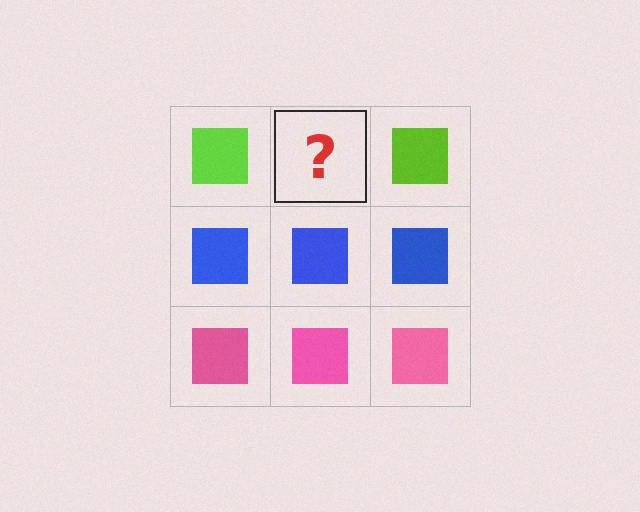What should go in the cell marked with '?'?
The missing cell should contain a lime square.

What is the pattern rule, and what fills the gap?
The rule is that each row has a consistent color. The gap should be filled with a lime square.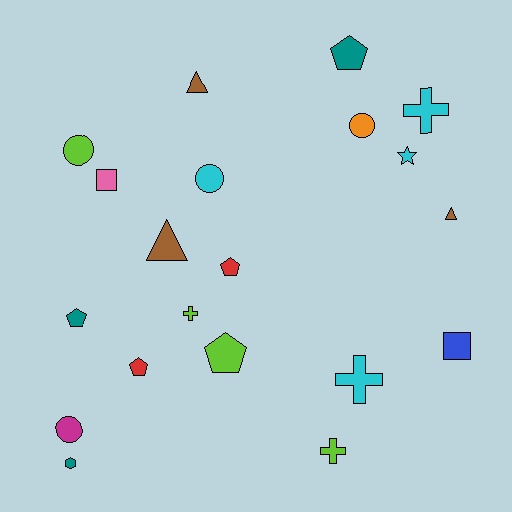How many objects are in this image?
There are 20 objects.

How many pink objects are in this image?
There is 1 pink object.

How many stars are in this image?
There is 1 star.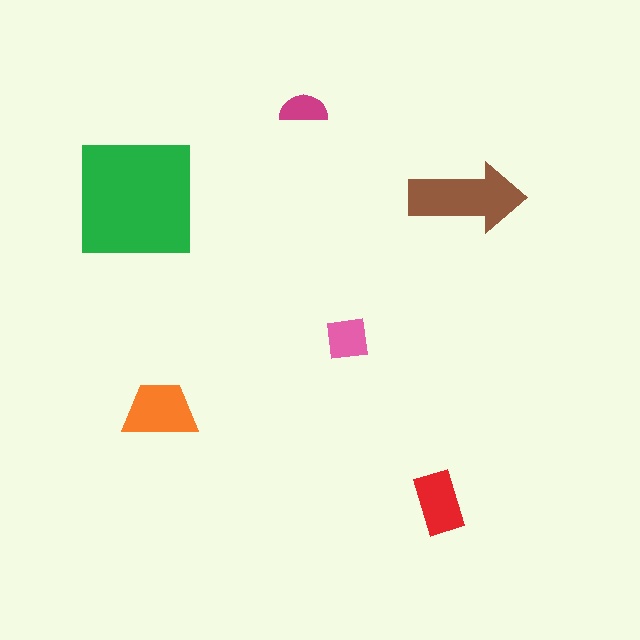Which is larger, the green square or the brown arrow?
The green square.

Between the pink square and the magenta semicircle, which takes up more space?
The pink square.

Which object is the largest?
The green square.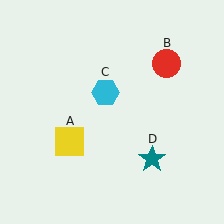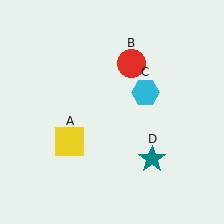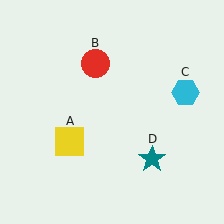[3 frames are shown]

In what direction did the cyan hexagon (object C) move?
The cyan hexagon (object C) moved right.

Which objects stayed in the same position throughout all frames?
Yellow square (object A) and teal star (object D) remained stationary.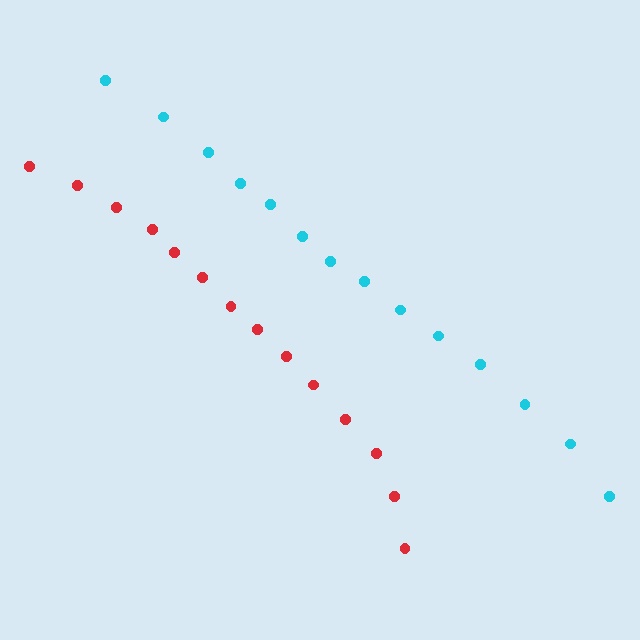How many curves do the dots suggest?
There are 2 distinct paths.